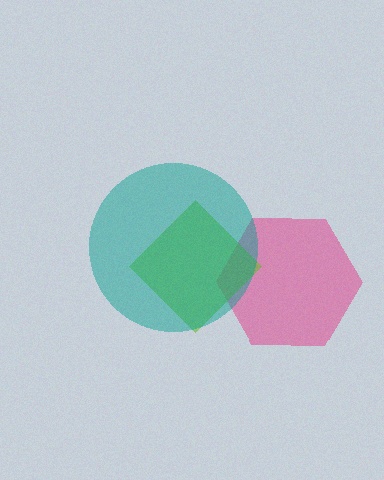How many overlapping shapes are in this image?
There are 3 overlapping shapes in the image.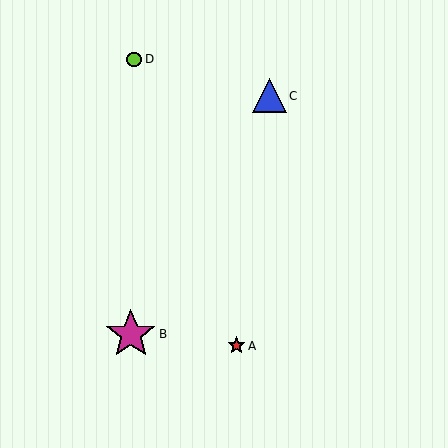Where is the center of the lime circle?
The center of the lime circle is at (134, 59).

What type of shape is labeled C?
Shape C is a blue triangle.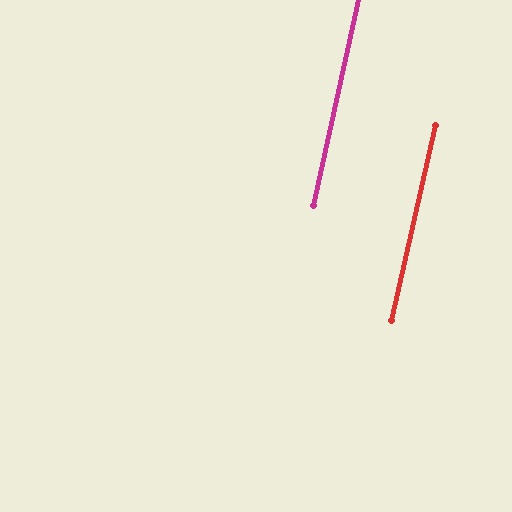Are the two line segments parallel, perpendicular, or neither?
Parallel — their directions differ by only 0.3°.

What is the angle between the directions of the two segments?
Approximately 0 degrees.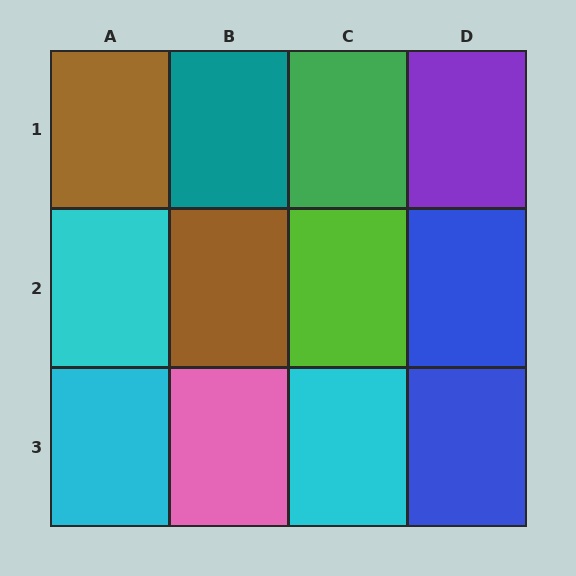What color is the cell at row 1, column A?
Brown.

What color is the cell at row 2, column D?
Blue.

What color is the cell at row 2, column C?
Lime.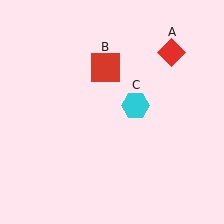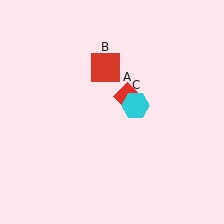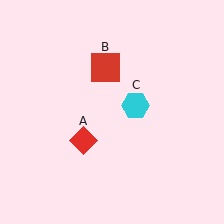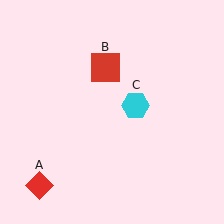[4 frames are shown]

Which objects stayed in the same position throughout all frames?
Red square (object B) and cyan hexagon (object C) remained stationary.